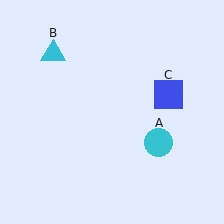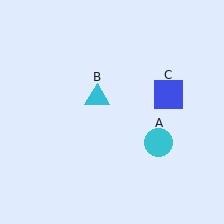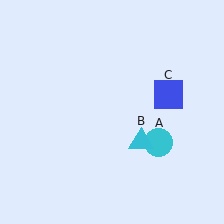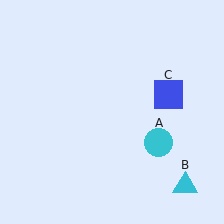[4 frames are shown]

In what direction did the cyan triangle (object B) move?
The cyan triangle (object B) moved down and to the right.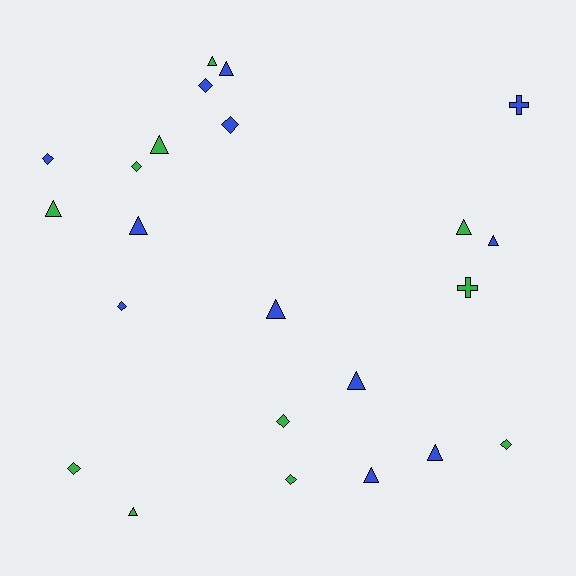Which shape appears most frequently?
Triangle, with 12 objects.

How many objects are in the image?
There are 23 objects.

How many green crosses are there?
There is 1 green cross.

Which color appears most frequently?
Blue, with 12 objects.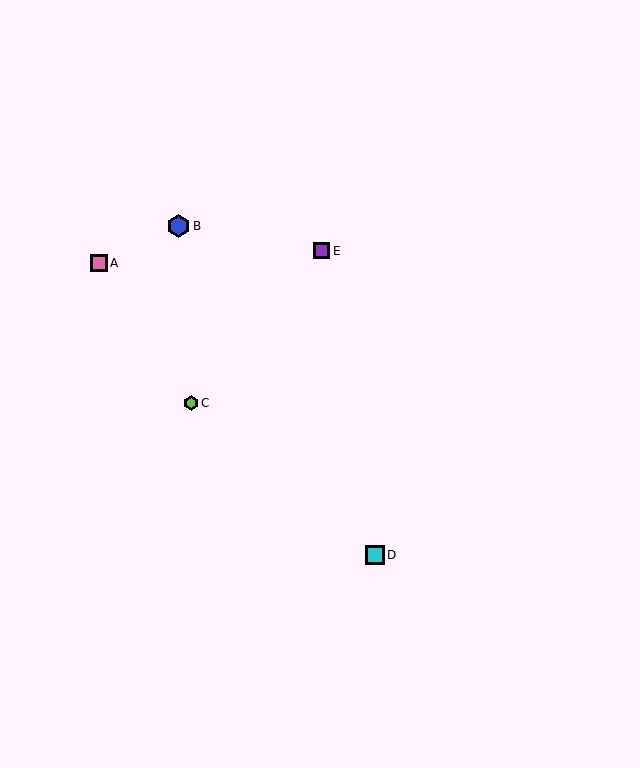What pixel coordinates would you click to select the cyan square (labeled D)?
Click at (375, 555) to select the cyan square D.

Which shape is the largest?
The blue hexagon (labeled B) is the largest.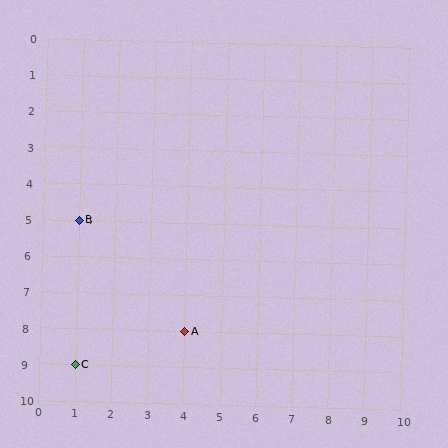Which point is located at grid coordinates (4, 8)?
Point A is at (4, 8).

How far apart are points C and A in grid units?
Points C and A are 3 columns and 1 row apart (about 3.2 grid units diagonally).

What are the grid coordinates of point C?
Point C is at grid coordinates (1, 9).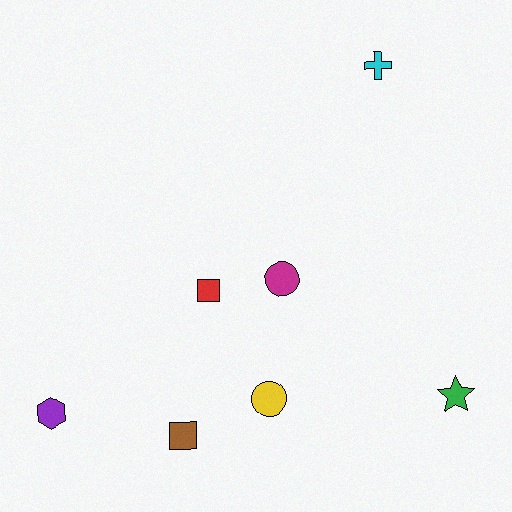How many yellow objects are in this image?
There is 1 yellow object.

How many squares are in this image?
There are 2 squares.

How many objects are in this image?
There are 7 objects.